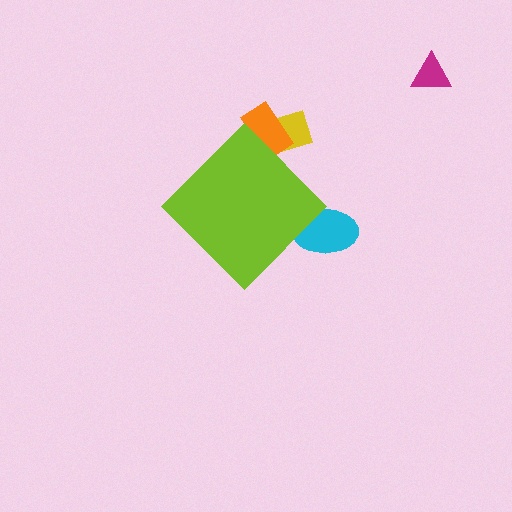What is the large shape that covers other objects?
A lime diamond.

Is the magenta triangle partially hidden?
No, the magenta triangle is fully visible.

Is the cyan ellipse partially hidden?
Yes, the cyan ellipse is partially hidden behind the lime diamond.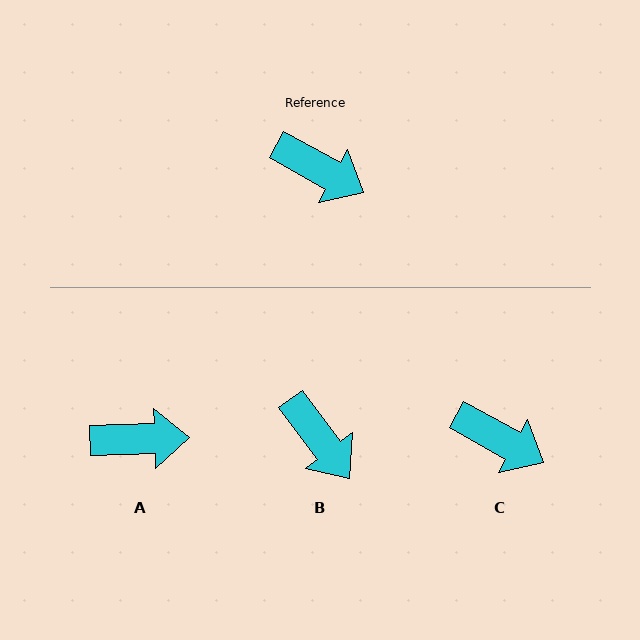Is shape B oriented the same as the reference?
No, it is off by about 24 degrees.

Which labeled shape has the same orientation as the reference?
C.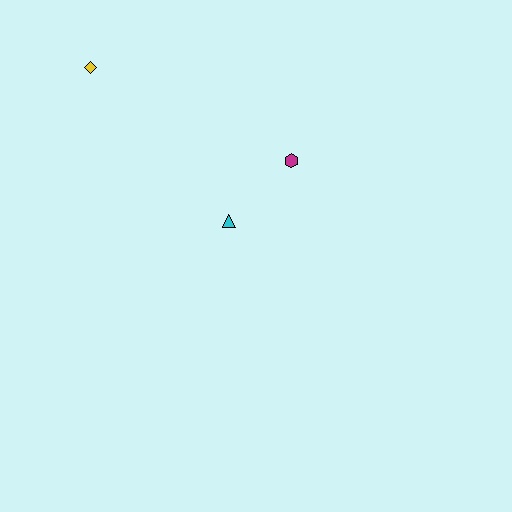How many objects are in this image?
There are 3 objects.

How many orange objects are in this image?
There are no orange objects.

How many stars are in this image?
There are no stars.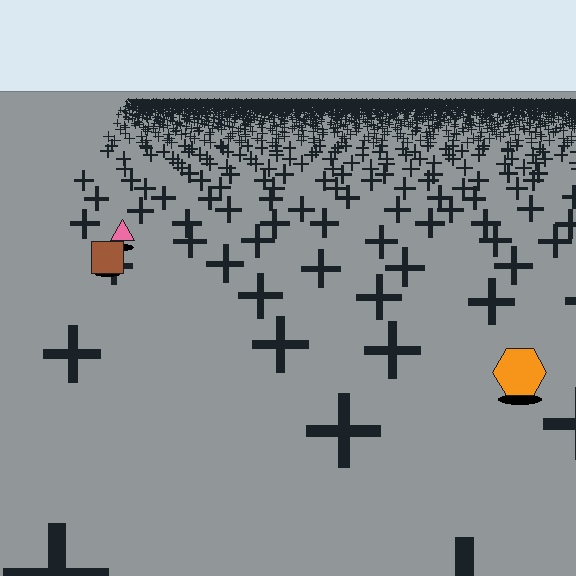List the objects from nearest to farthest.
From nearest to farthest: the orange hexagon, the brown square, the pink triangle.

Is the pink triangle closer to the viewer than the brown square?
No. The brown square is closer — you can tell from the texture gradient: the ground texture is coarser near it.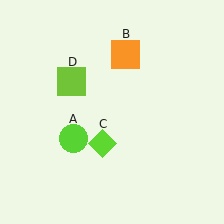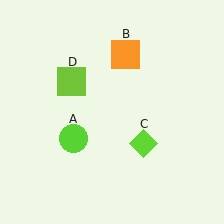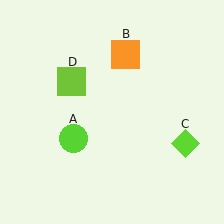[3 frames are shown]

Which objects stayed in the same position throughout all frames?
Lime circle (object A) and orange square (object B) and lime square (object D) remained stationary.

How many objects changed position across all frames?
1 object changed position: lime diamond (object C).